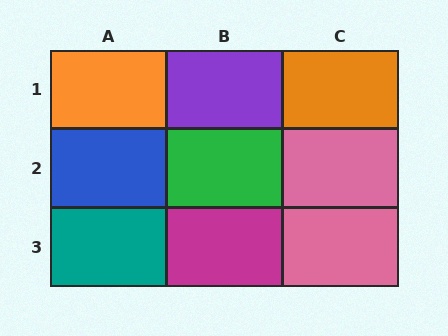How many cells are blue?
1 cell is blue.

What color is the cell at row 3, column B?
Magenta.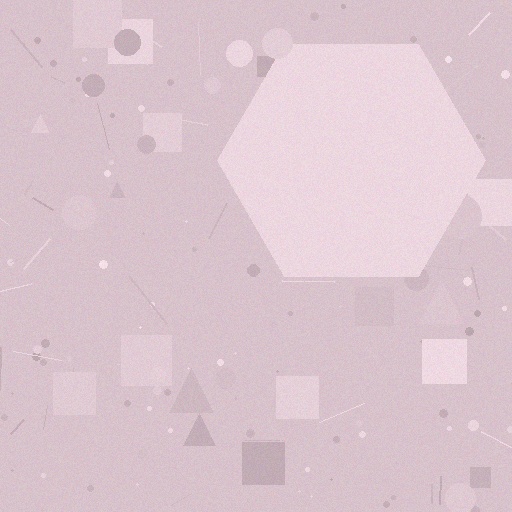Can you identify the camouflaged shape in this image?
The camouflaged shape is a hexagon.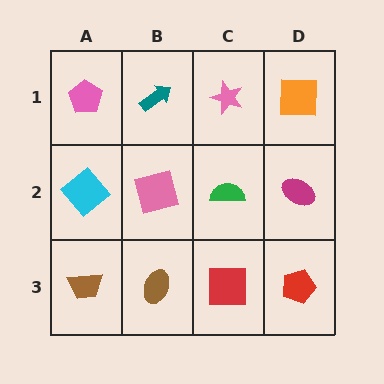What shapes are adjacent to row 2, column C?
A pink star (row 1, column C), a red square (row 3, column C), a pink square (row 2, column B), a magenta ellipse (row 2, column D).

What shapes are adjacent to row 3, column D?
A magenta ellipse (row 2, column D), a red square (row 3, column C).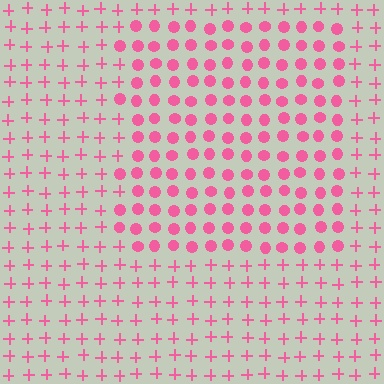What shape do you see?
I see a rectangle.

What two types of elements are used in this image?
The image uses circles inside the rectangle region and plus signs outside it.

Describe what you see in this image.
The image is filled with small pink elements arranged in a uniform grid. A rectangle-shaped region contains circles, while the surrounding area contains plus signs. The boundary is defined purely by the change in element shape.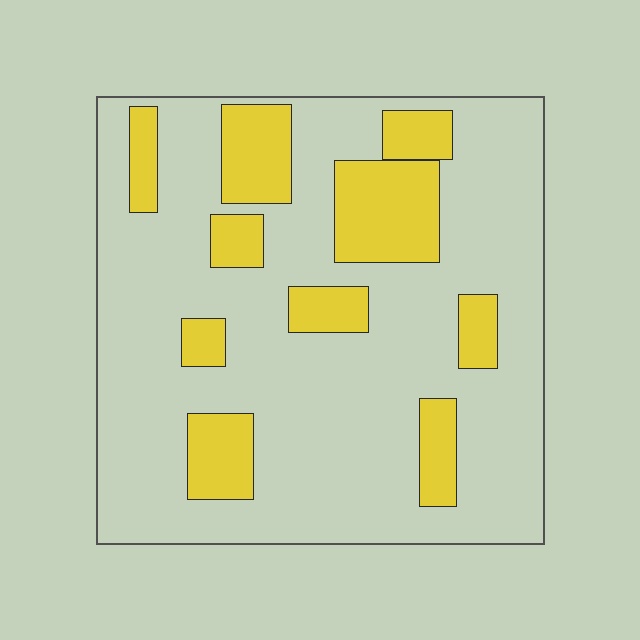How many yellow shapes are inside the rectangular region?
10.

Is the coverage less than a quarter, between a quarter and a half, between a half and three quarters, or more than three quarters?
Less than a quarter.